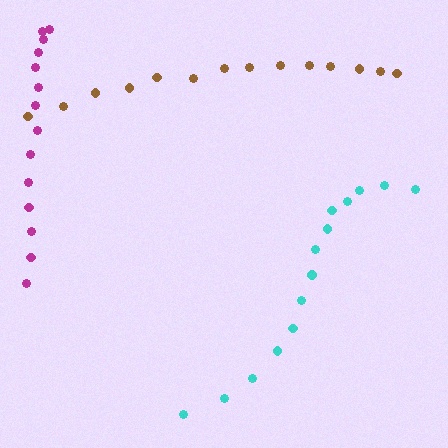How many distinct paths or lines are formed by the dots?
There are 3 distinct paths.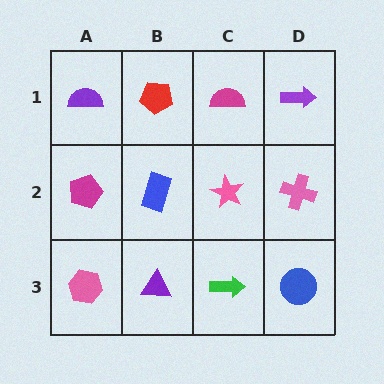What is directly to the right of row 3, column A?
A purple triangle.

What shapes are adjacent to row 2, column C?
A magenta semicircle (row 1, column C), a green arrow (row 3, column C), a blue rectangle (row 2, column B), a pink cross (row 2, column D).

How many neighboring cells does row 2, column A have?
3.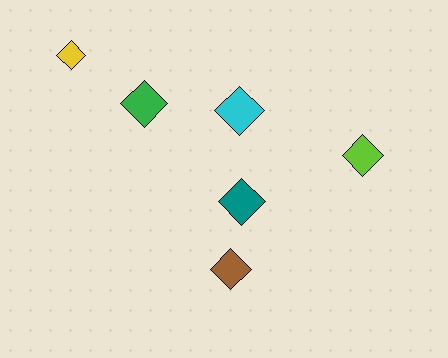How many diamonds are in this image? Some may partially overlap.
There are 6 diamonds.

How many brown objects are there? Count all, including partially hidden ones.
There is 1 brown object.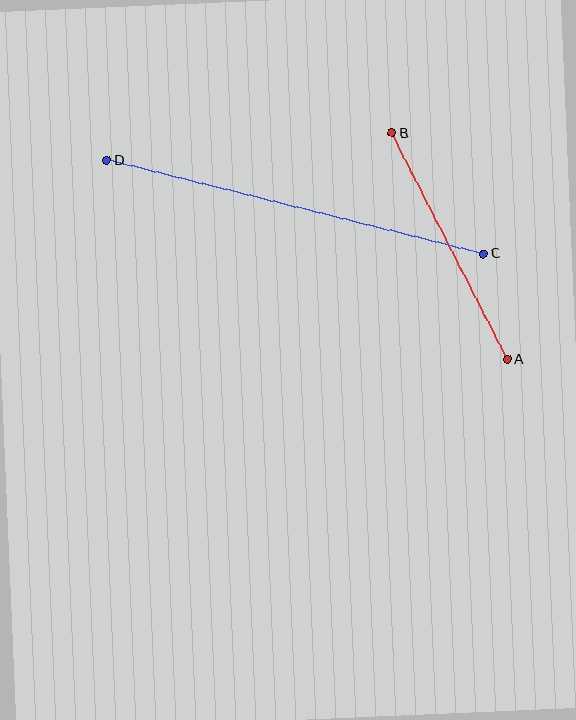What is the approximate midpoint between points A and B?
The midpoint is at approximately (450, 246) pixels.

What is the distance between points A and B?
The distance is approximately 254 pixels.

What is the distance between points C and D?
The distance is approximately 388 pixels.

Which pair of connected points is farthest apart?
Points C and D are farthest apart.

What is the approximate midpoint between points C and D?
The midpoint is at approximately (295, 207) pixels.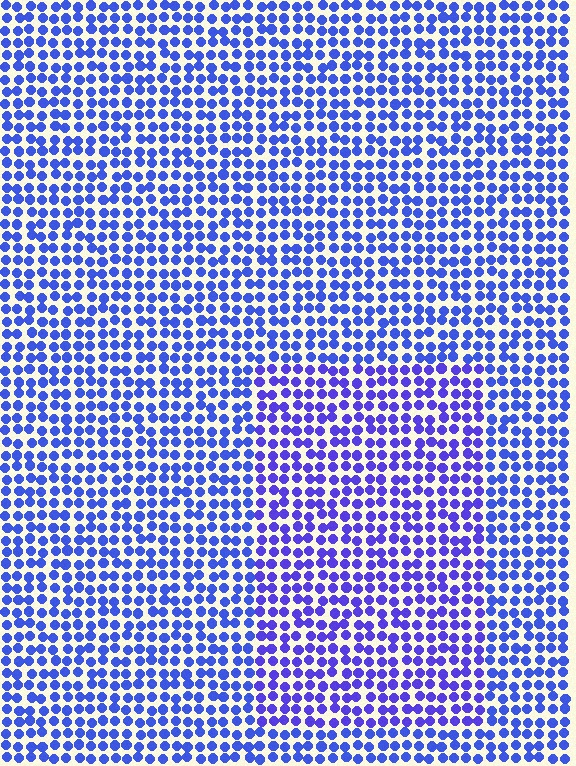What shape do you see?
I see a rectangle.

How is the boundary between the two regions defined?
The boundary is defined purely by a slight shift in hue (about 19 degrees). Spacing, size, and orientation are identical on both sides.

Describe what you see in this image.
The image is filled with small blue elements in a uniform arrangement. A rectangle-shaped region is visible where the elements are tinted to a slightly different hue, forming a subtle color boundary.